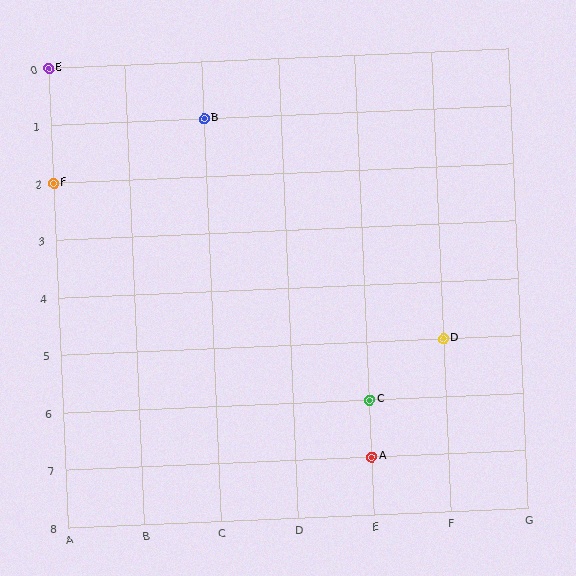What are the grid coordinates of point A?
Point A is at grid coordinates (E, 7).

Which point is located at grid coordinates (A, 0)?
Point E is at (A, 0).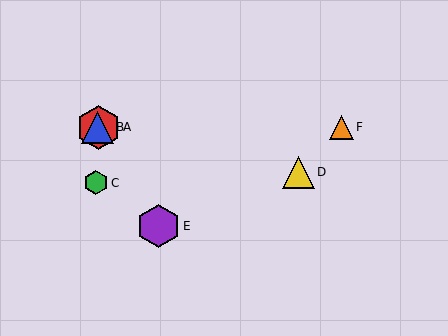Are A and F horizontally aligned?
Yes, both are at y≈127.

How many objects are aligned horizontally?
3 objects (A, B, F) are aligned horizontally.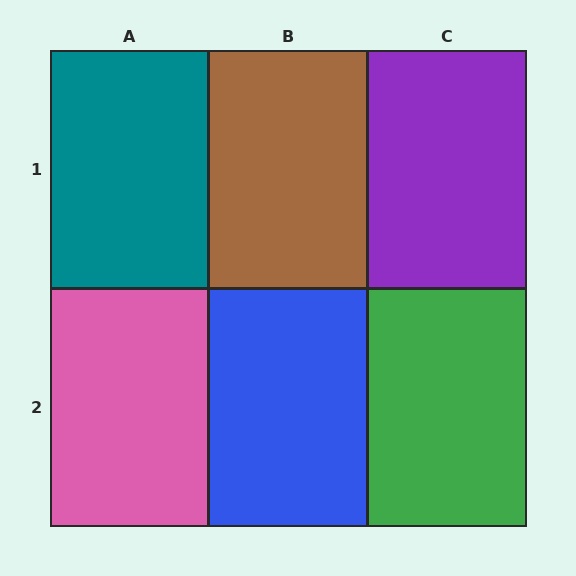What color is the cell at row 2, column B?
Blue.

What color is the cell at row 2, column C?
Green.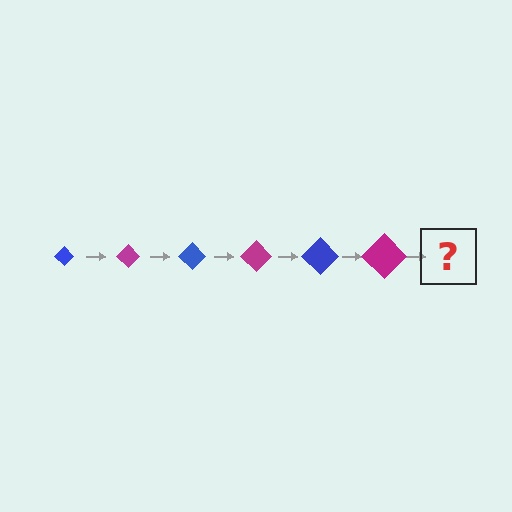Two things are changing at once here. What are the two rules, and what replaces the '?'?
The two rules are that the diamond grows larger each step and the color cycles through blue and magenta. The '?' should be a blue diamond, larger than the previous one.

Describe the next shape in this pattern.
It should be a blue diamond, larger than the previous one.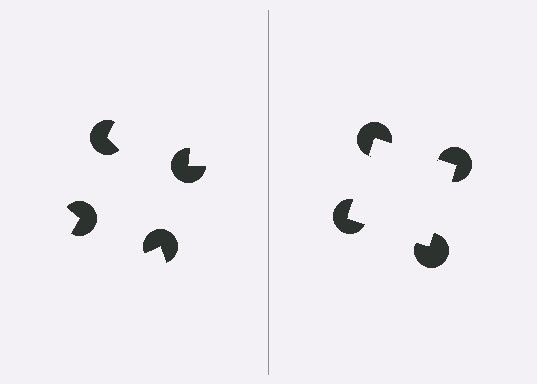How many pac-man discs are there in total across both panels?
8 — 4 on each side.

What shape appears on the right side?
An illusory square.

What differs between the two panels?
The pac-man discs are positioned identically on both sides; only the wedge orientations differ. On the right they align to a square; on the left they are misaligned.